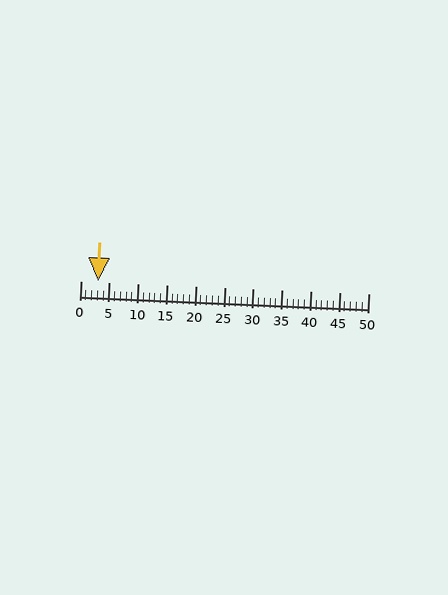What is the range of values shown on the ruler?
The ruler shows values from 0 to 50.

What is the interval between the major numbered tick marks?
The major tick marks are spaced 5 units apart.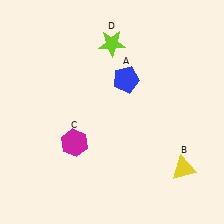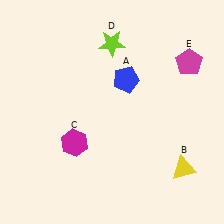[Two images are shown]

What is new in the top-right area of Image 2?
A magenta pentagon (E) was added in the top-right area of Image 2.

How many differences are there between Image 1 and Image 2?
There is 1 difference between the two images.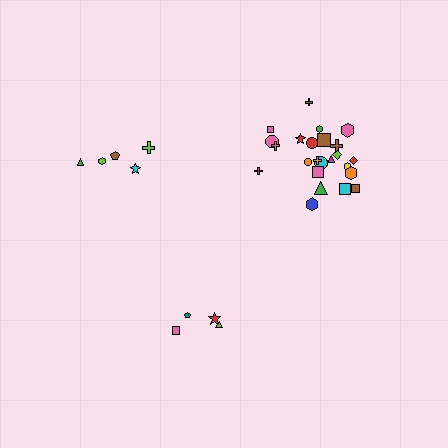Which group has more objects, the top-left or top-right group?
The top-right group.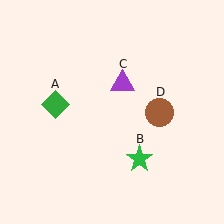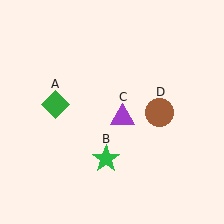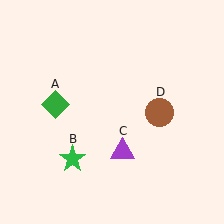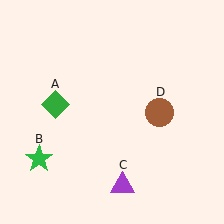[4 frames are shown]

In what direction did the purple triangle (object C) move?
The purple triangle (object C) moved down.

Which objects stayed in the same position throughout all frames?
Green diamond (object A) and brown circle (object D) remained stationary.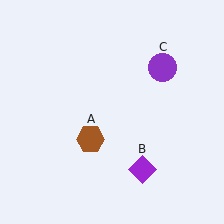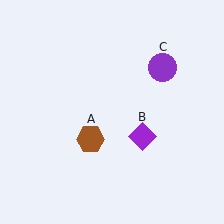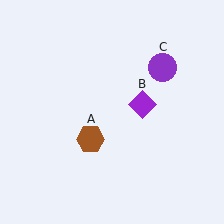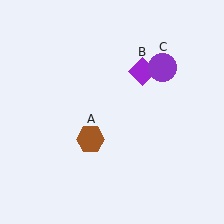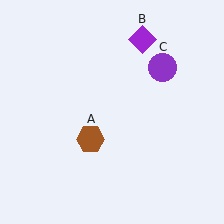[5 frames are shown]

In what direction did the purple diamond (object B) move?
The purple diamond (object B) moved up.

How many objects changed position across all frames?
1 object changed position: purple diamond (object B).